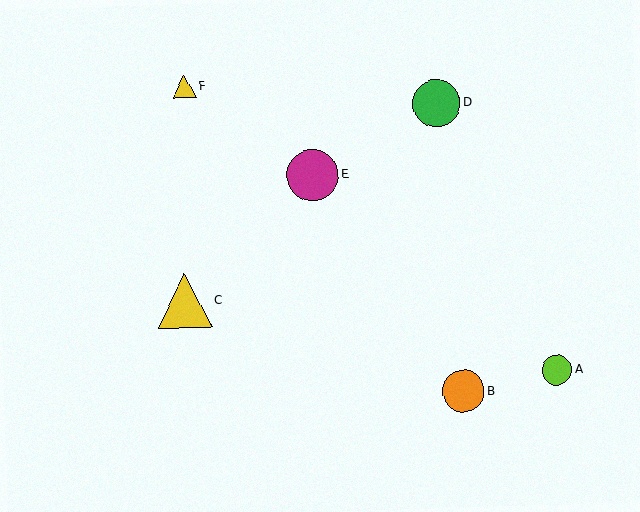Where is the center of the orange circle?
The center of the orange circle is at (464, 391).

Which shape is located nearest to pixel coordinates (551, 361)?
The lime circle (labeled A) at (557, 370) is nearest to that location.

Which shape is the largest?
The yellow triangle (labeled C) is the largest.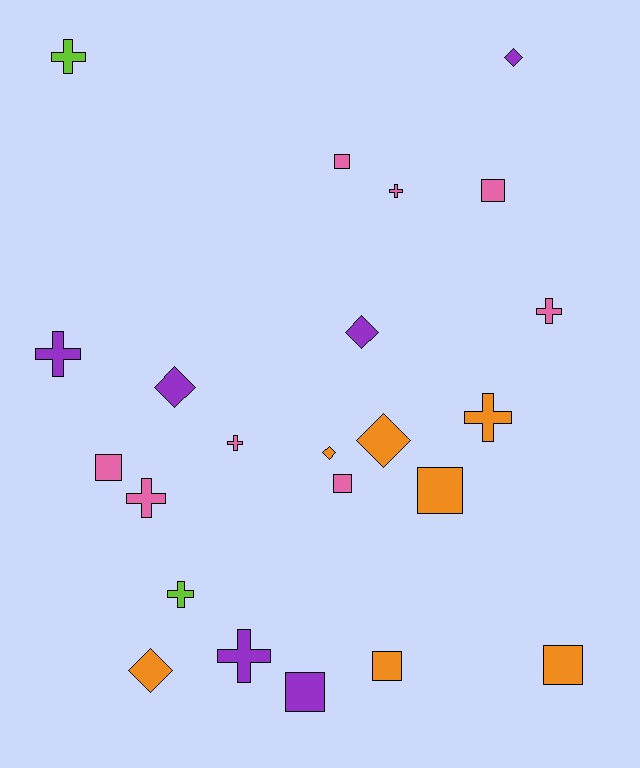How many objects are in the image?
There are 23 objects.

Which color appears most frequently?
Pink, with 8 objects.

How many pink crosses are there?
There are 4 pink crosses.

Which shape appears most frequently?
Cross, with 9 objects.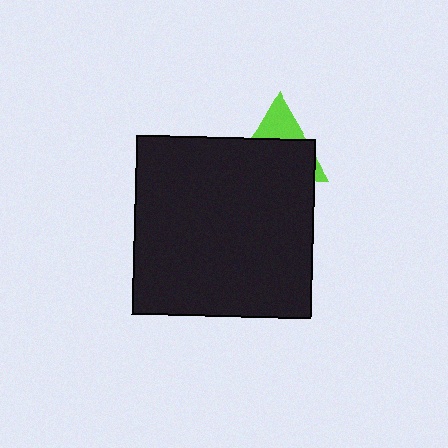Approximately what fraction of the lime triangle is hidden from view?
Roughly 68% of the lime triangle is hidden behind the black square.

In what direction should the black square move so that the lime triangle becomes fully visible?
The black square should move down. That is the shortest direction to clear the overlap and leave the lime triangle fully visible.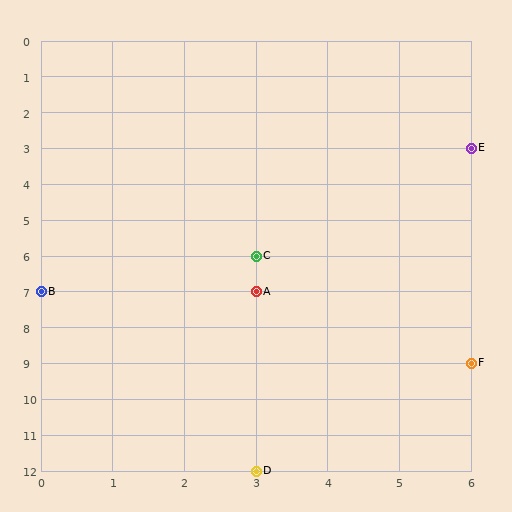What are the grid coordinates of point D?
Point D is at grid coordinates (3, 12).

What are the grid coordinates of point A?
Point A is at grid coordinates (3, 7).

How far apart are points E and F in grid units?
Points E and F are 6 rows apart.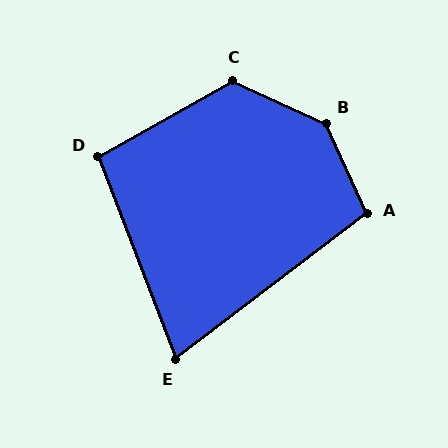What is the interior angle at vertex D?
Approximately 98 degrees (obtuse).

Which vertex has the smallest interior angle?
E, at approximately 74 degrees.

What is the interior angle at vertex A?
Approximately 103 degrees (obtuse).